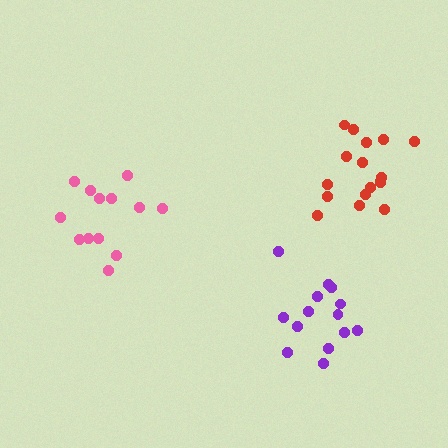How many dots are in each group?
Group 1: 14 dots, Group 2: 13 dots, Group 3: 17 dots (44 total).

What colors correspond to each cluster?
The clusters are colored: purple, pink, red.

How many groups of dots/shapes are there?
There are 3 groups.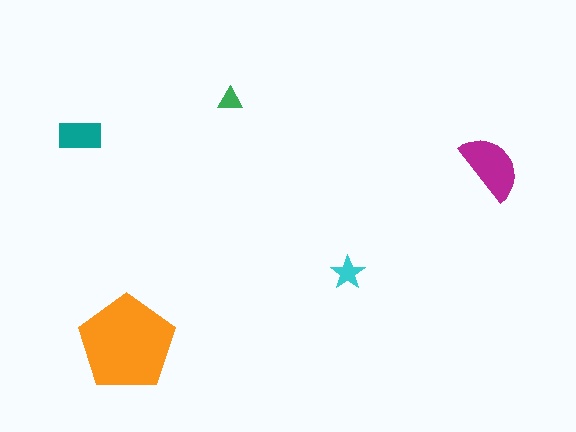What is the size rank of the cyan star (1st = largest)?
4th.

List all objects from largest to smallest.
The orange pentagon, the magenta semicircle, the teal rectangle, the cyan star, the green triangle.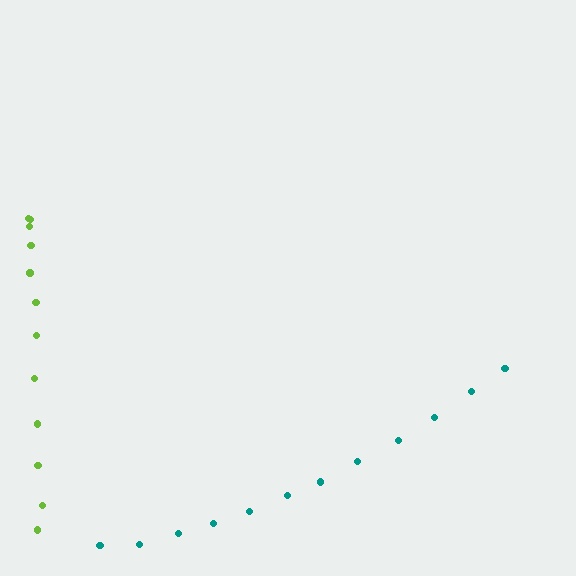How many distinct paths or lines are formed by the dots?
There are 2 distinct paths.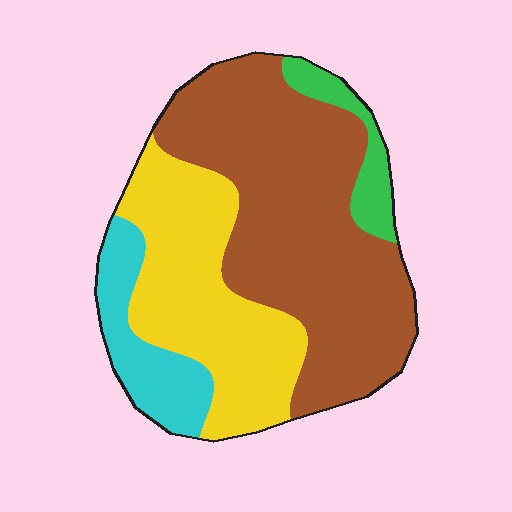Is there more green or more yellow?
Yellow.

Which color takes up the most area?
Brown, at roughly 50%.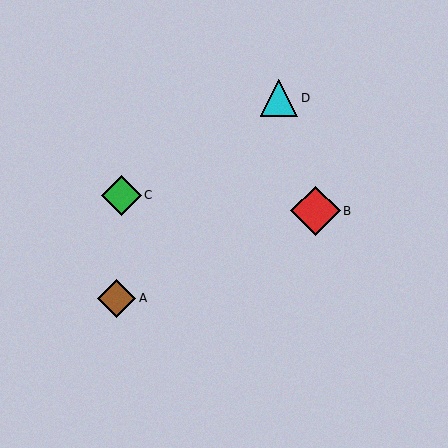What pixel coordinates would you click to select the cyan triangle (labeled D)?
Click at (279, 98) to select the cyan triangle D.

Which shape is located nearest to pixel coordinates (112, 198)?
The green diamond (labeled C) at (121, 195) is nearest to that location.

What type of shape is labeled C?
Shape C is a green diamond.